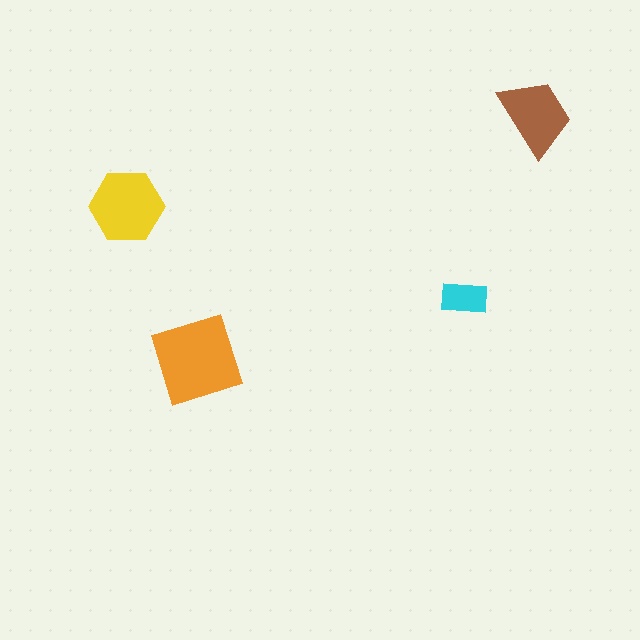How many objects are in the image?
There are 4 objects in the image.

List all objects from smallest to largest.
The cyan rectangle, the brown trapezoid, the yellow hexagon, the orange square.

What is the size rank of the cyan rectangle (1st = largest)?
4th.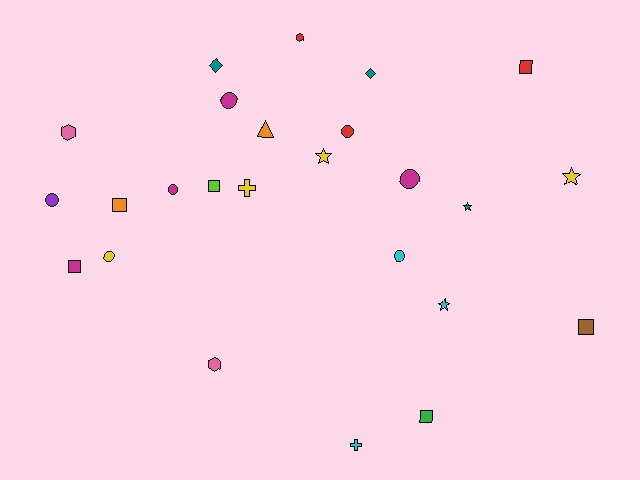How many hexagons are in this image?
There are 3 hexagons.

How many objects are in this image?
There are 25 objects.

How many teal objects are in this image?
There are 3 teal objects.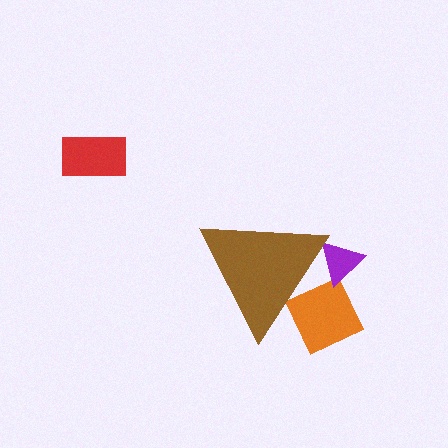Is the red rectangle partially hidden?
No, the red rectangle is fully visible.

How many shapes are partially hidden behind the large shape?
2 shapes are partially hidden.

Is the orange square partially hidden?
Yes, the orange square is partially hidden behind the brown triangle.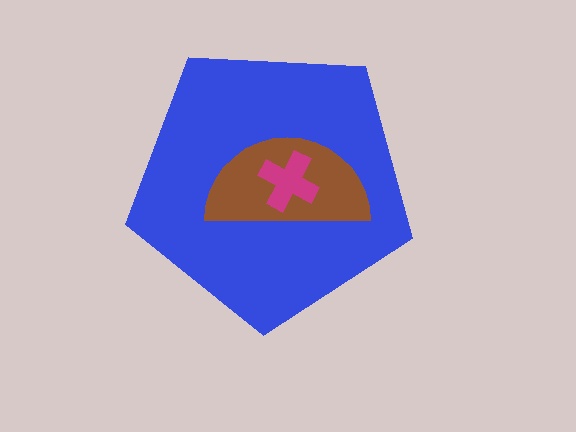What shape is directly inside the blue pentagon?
The brown semicircle.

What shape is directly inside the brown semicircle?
The magenta cross.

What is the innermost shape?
The magenta cross.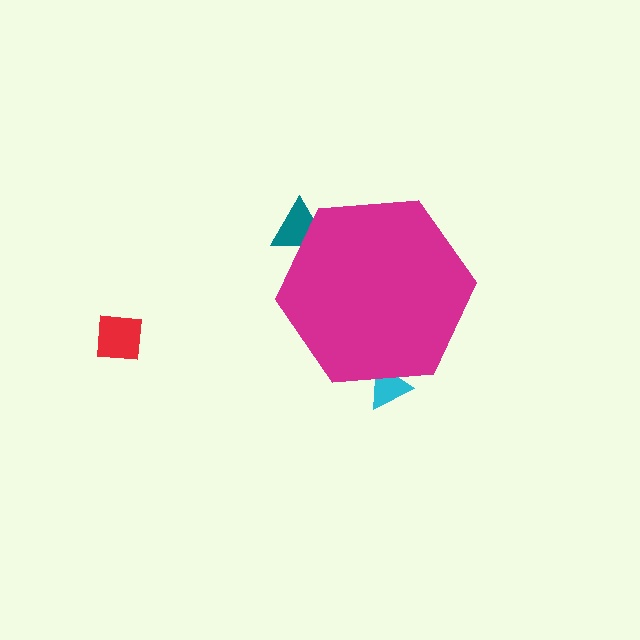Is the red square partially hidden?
No, the red square is fully visible.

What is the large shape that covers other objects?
A magenta hexagon.